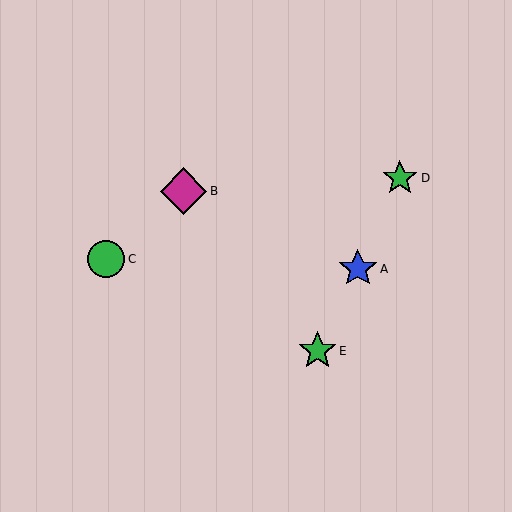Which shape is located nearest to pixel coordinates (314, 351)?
The green star (labeled E) at (317, 351) is nearest to that location.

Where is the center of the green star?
The center of the green star is at (317, 351).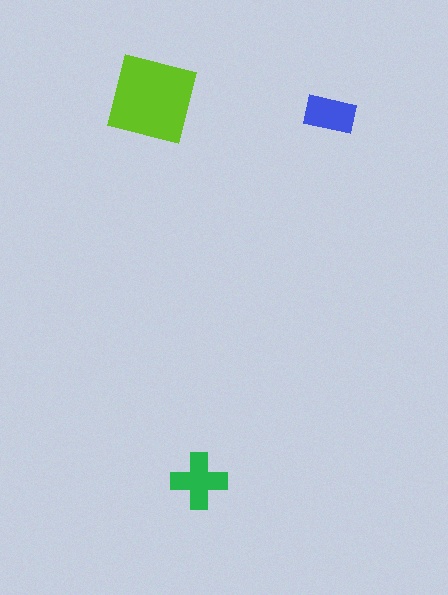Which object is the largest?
The lime square.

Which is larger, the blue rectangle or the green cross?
The green cross.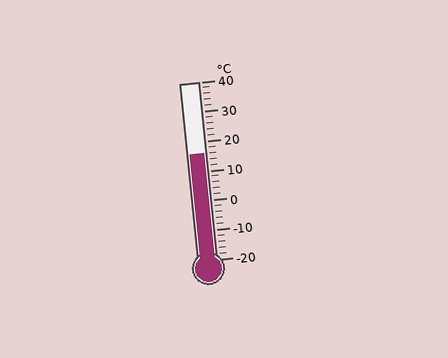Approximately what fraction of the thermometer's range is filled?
The thermometer is filled to approximately 60% of its range.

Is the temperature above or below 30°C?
The temperature is below 30°C.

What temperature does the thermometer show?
The thermometer shows approximately 16°C.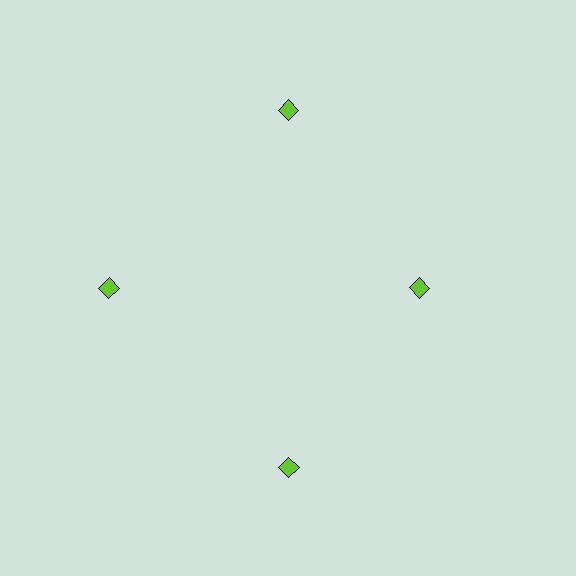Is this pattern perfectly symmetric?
No. The 4 lime diamonds are arranged in a ring, but one element near the 3 o'clock position is pulled inward toward the center, breaking the 4-fold rotational symmetry.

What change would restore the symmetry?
The symmetry would be restored by moving it outward, back onto the ring so that all 4 diamonds sit at equal angles and equal distance from the center.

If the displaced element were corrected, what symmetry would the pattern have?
It would have 4-fold rotational symmetry — the pattern would map onto itself every 90 degrees.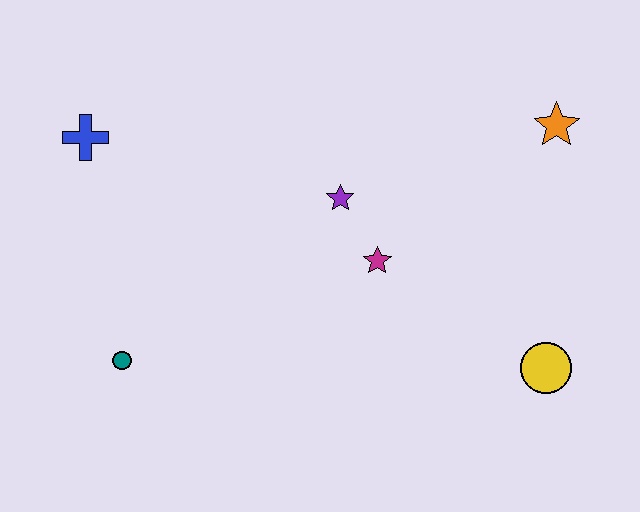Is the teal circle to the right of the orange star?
No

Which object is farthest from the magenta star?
The blue cross is farthest from the magenta star.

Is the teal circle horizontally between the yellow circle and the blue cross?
Yes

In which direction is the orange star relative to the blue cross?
The orange star is to the right of the blue cross.